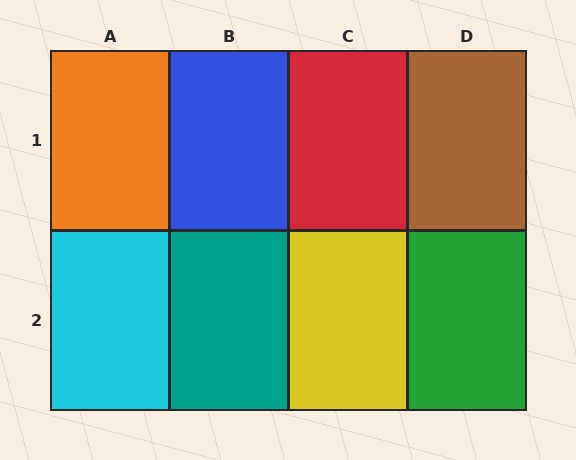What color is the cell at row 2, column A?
Cyan.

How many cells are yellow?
1 cell is yellow.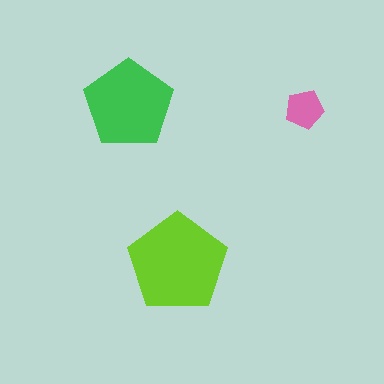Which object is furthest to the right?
The pink pentagon is rightmost.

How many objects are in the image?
There are 3 objects in the image.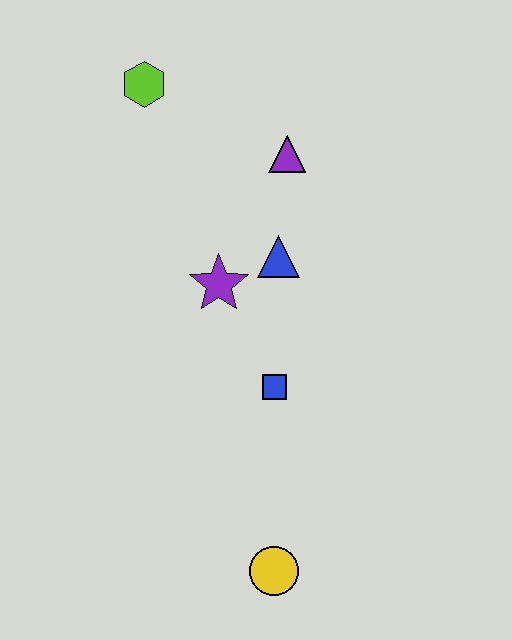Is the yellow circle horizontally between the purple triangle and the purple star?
Yes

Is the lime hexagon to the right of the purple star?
No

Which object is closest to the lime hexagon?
The purple triangle is closest to the lime hexagon.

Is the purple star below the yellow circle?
No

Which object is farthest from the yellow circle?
The lime hexagon is farthest from the yellow circle.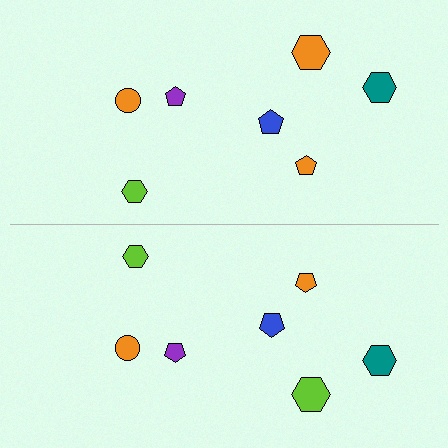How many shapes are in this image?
There are 14 shapes in this image.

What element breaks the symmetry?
The lime hexagon on the bottom side breaks the symmetry — its mirror counterpart is orange.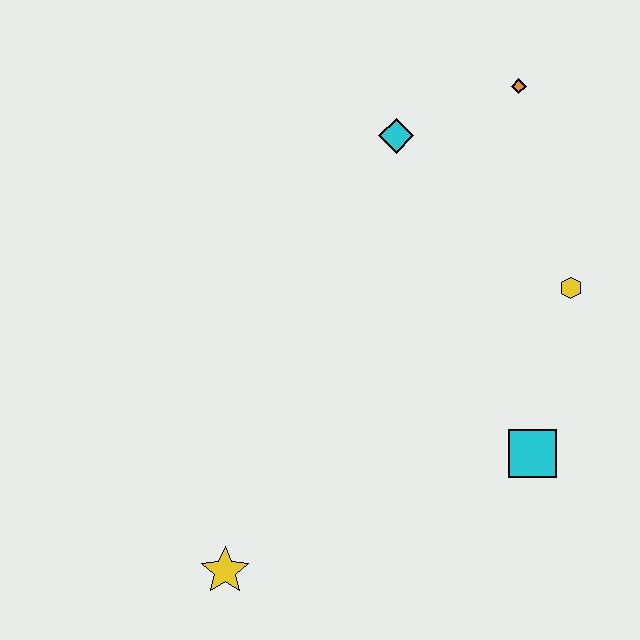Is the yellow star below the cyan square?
Yes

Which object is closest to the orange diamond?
The cyan diamond is closest to the orange diamond.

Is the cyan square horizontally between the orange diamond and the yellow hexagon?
Yes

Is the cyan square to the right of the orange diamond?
Yes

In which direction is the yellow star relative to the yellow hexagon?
The yellow star is to the left of the yellow hexagon.